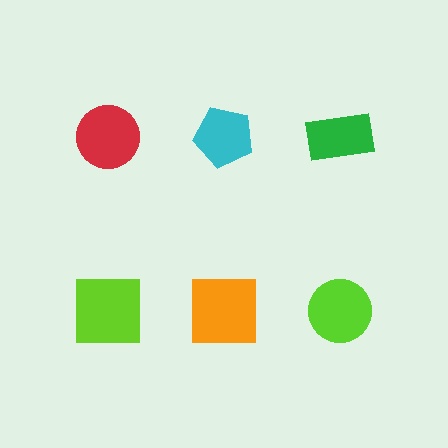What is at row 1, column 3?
A green rectangle.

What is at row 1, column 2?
A cyan pentagon.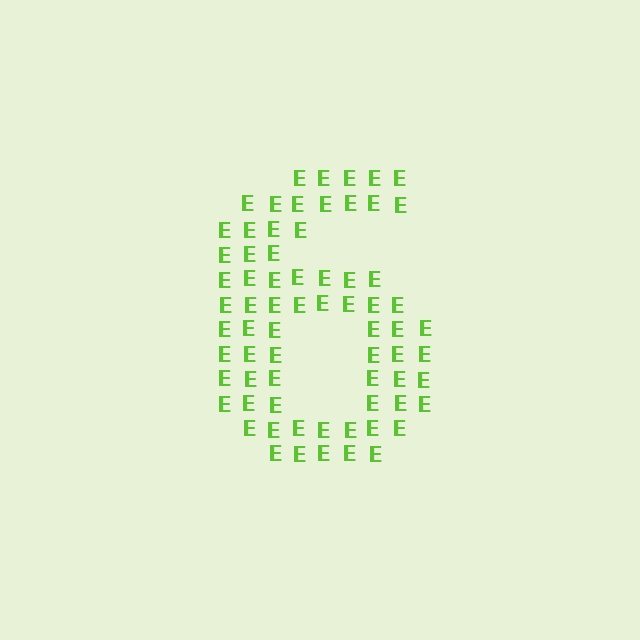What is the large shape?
The large shape is the digit 6.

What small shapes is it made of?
It is made of small letter E's.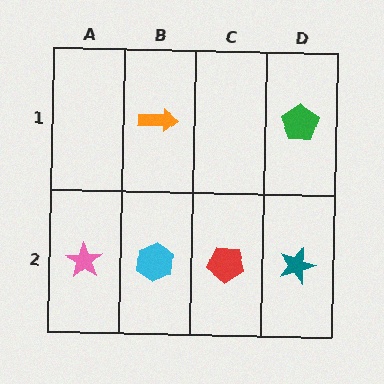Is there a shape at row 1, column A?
No, that cell is empty.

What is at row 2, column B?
A cyan hexagon.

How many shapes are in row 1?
2 shapes.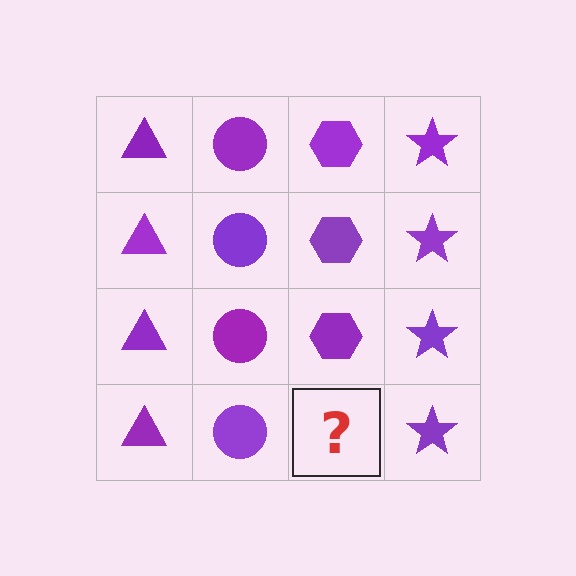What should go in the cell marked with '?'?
The missing cell should contain a purple hexagon.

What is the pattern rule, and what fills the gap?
The rule is that each column has a consistent shape. The gap should be filled with a purple hexagon.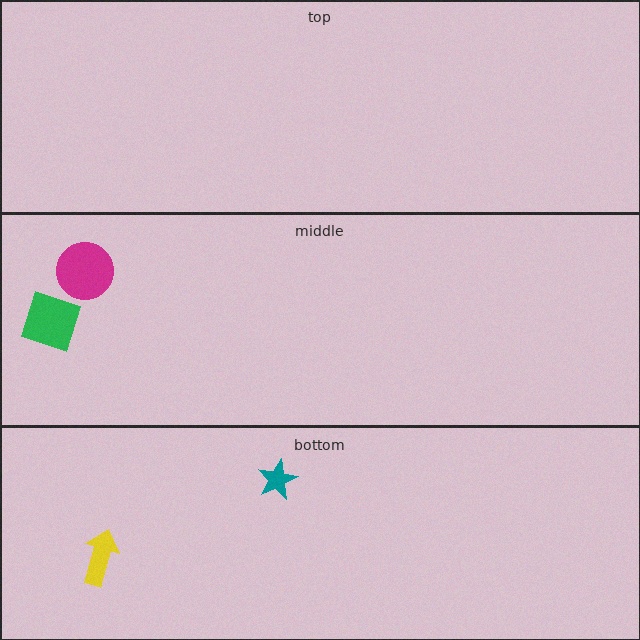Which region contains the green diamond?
The middle region.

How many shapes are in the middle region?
2.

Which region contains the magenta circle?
The middle region.